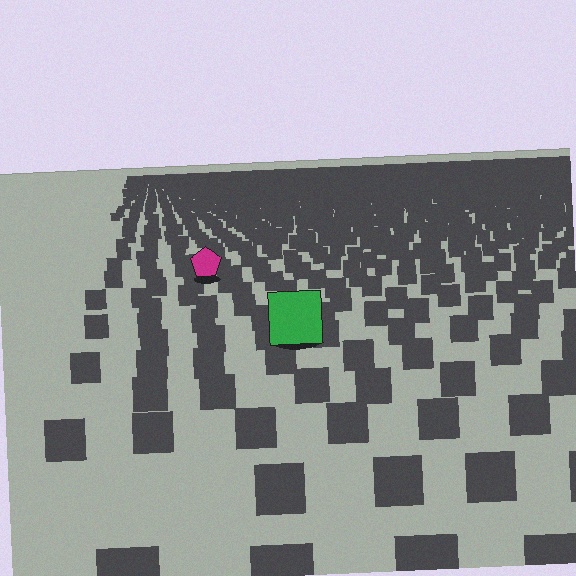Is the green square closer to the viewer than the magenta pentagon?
Yes. The green square is closer — you can tell from the texture gradient: the ground texture is coarser near it.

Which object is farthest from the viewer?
The magenta pentagon is farthest from the viewer. It appears smaller and the ground texture around it is denser.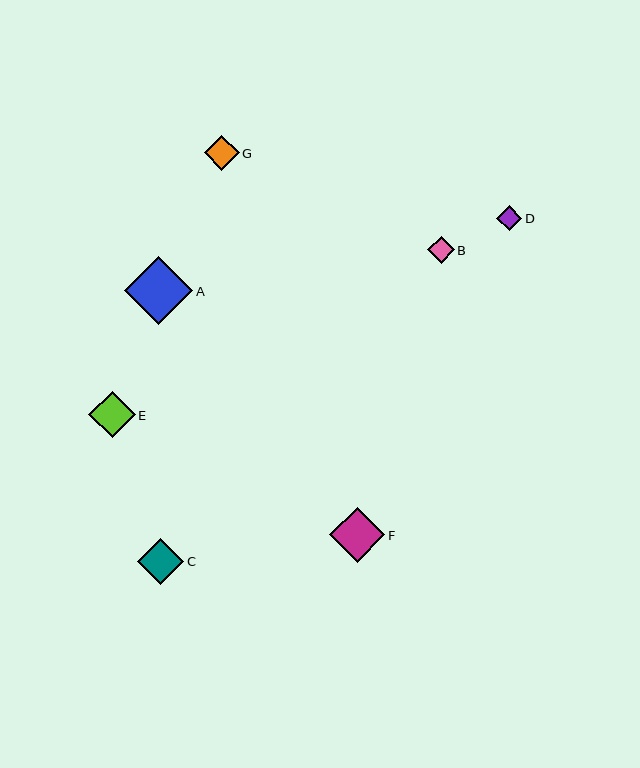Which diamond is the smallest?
Diamond D is the smallest with a size of approximately 25 pixels.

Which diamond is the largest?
Diamond A is the largest with a size of approximately 68 pixels.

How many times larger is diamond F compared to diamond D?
Diamond F is approximately 2.2 times the size of diamond D.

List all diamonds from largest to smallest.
From largest to smallest: A, F, C, E, G, B, D.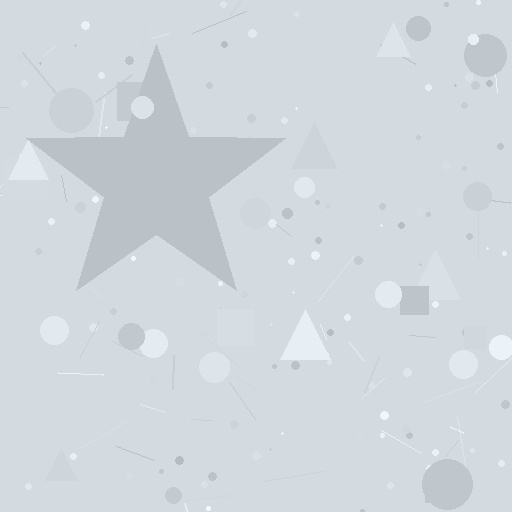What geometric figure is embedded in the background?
A star is embedded in the background.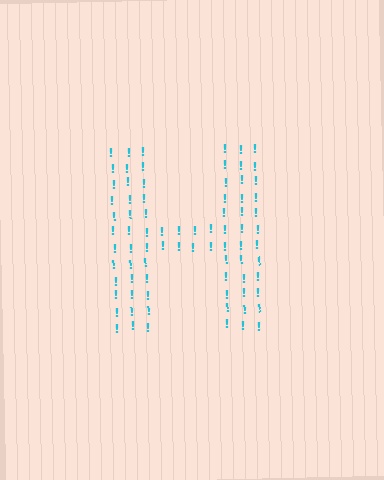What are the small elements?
The small elements are exclamation marks.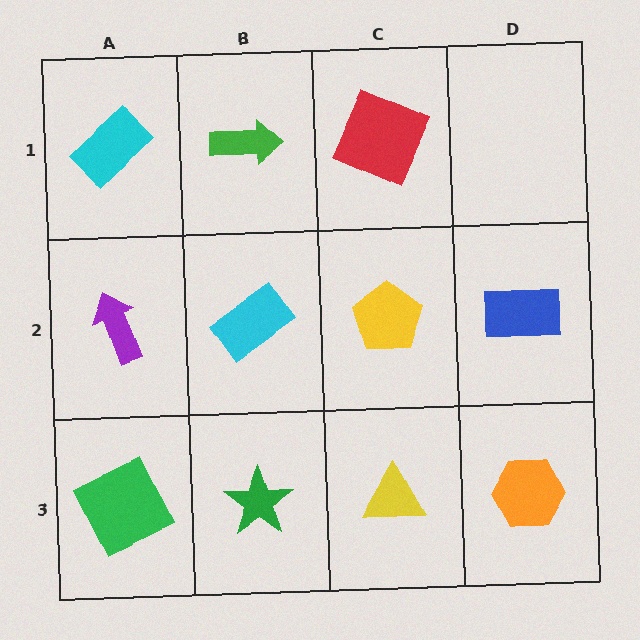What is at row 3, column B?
A green star.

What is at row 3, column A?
A green square.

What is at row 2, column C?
A yellow pentagon.